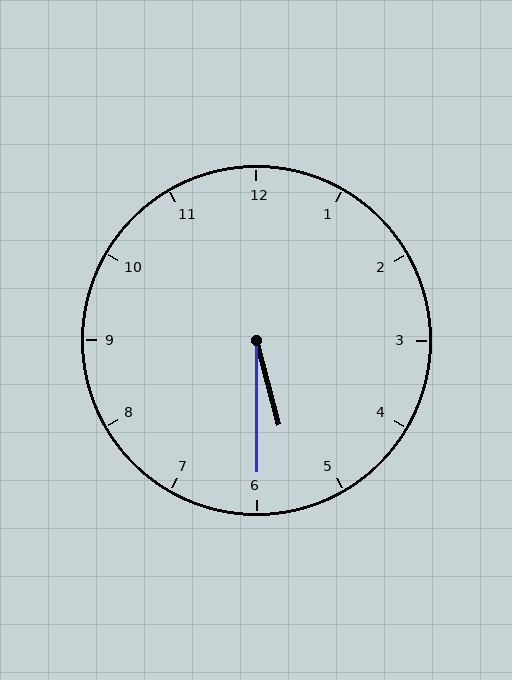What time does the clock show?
5:30.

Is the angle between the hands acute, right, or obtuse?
It is acute.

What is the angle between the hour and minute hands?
Approximately 15 degrees.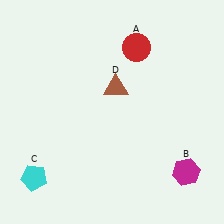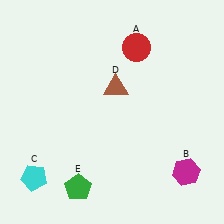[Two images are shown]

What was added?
A green pentagon (E) was added in Image 2.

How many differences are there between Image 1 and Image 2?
There is 1 difference between the two images.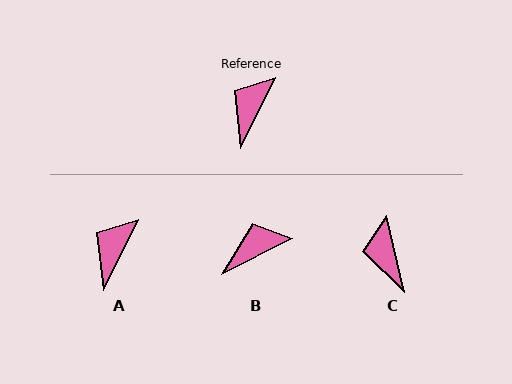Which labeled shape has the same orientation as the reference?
A.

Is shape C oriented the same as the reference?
No, it is off by about 39 degrees.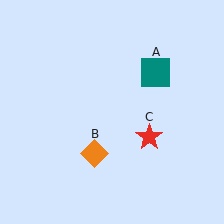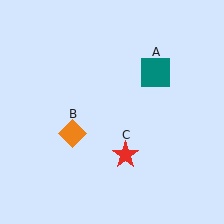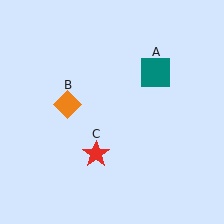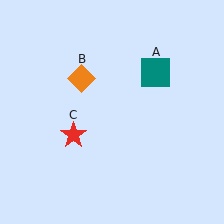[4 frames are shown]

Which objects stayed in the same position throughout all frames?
Teal square (object A) remained stationary.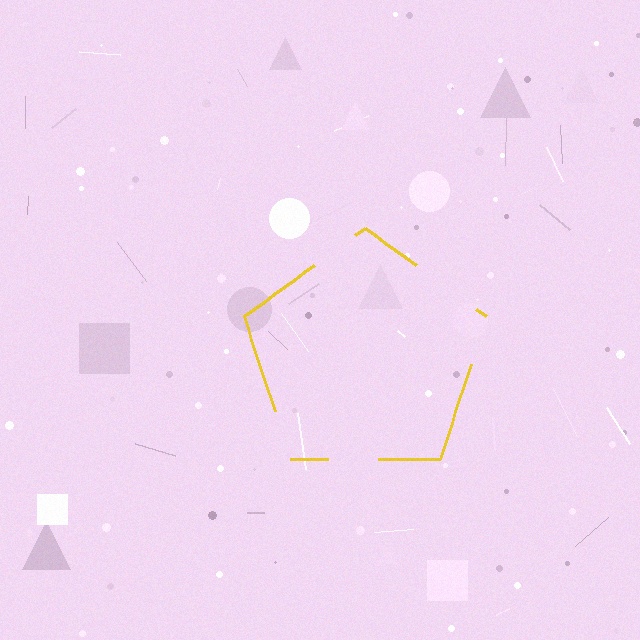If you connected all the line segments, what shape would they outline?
They would outline a pentagon.